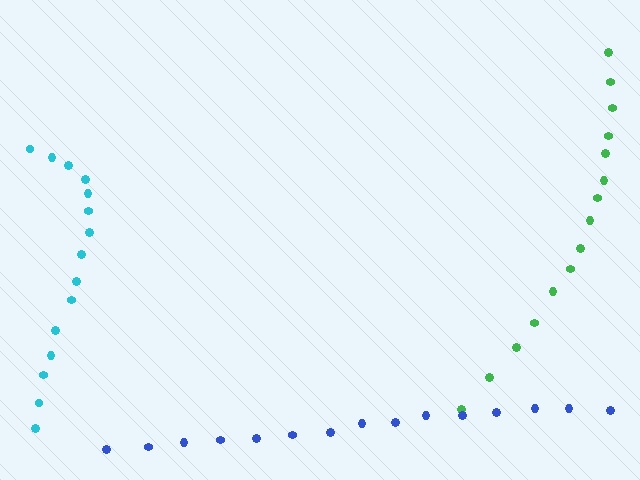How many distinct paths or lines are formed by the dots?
There are 3 distinct paths.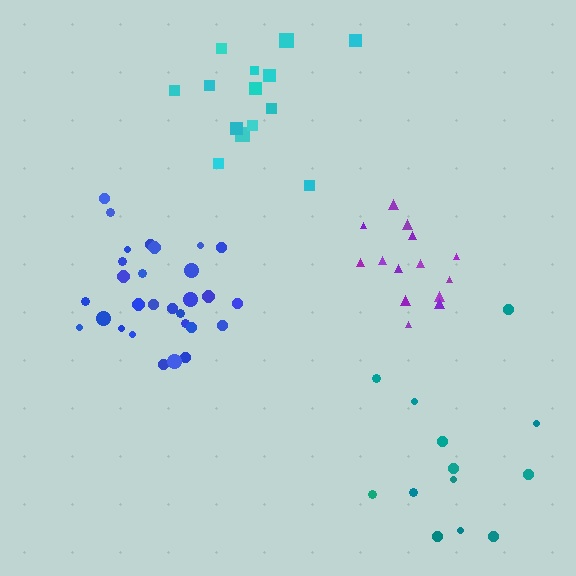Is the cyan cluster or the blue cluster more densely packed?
Blue.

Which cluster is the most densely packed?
Blue.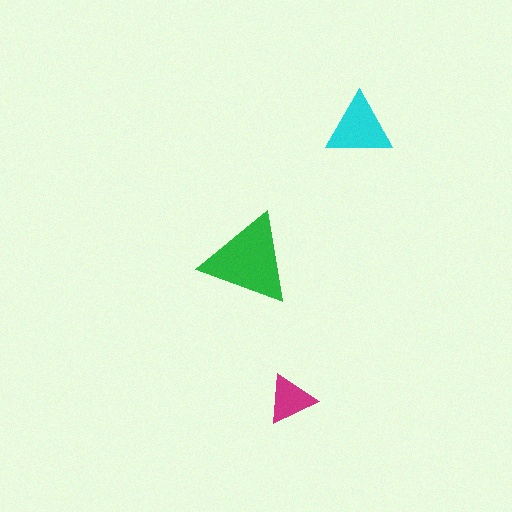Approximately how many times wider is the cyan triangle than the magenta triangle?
About 1.5 times wider.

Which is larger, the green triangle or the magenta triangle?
The green one.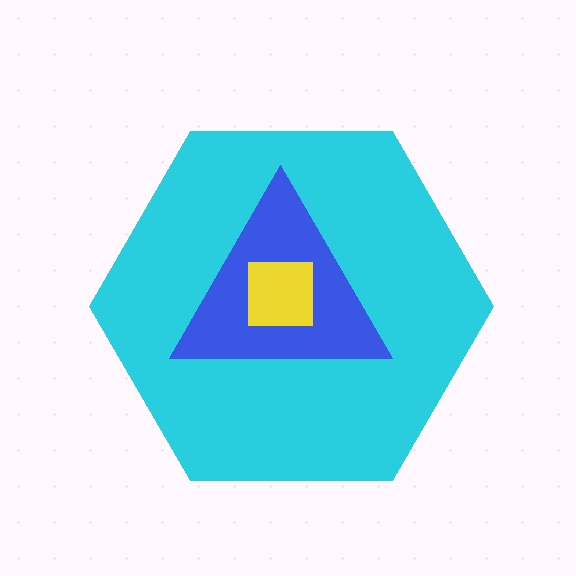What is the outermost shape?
The cyan hexagon.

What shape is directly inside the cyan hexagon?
The blue triangle.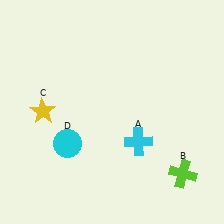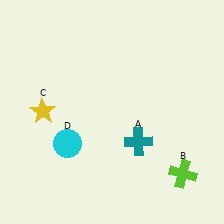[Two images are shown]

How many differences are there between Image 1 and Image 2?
There is 1 difference between the two images.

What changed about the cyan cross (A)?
In Image 1, A is cyan. In Image 2, it changed to teal.